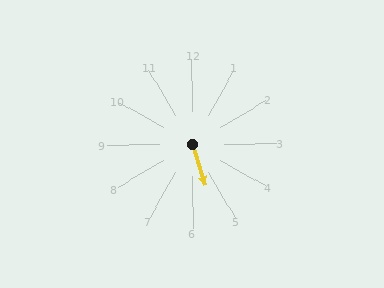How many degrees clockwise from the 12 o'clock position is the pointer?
Approximately 163 degrees.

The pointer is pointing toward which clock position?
Roughly 5 o'clock.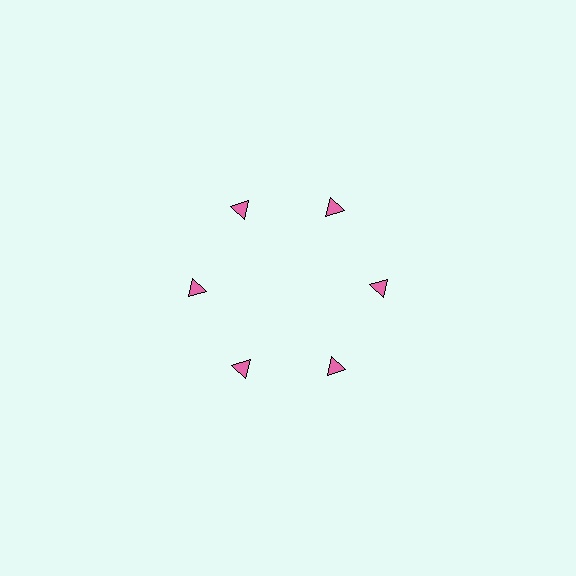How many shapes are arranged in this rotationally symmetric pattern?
There are 6 shapes, arranged in 6 groups of 1.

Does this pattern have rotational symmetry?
Yes, this pattern has 6-fold rotational symmetry. It looks the same after rotating 60 degrees around the center.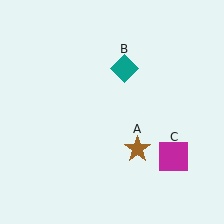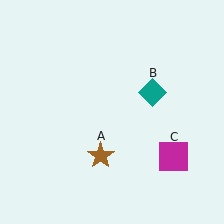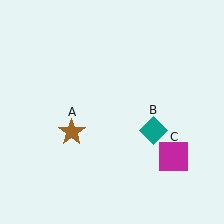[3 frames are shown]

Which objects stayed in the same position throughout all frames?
Magenta square (object C) remained stationary.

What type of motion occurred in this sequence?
The brown star (object A), teal diamond (object B) rotated clockwise around the center of the scene.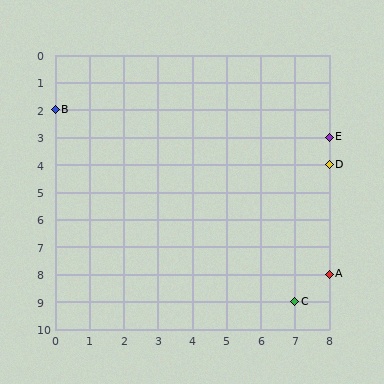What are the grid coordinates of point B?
Point B is at grid coordinates (0, 2).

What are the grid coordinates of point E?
Point E is at grid coordinates (8, 3).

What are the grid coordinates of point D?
Point D is at grid coordinates (8, 4).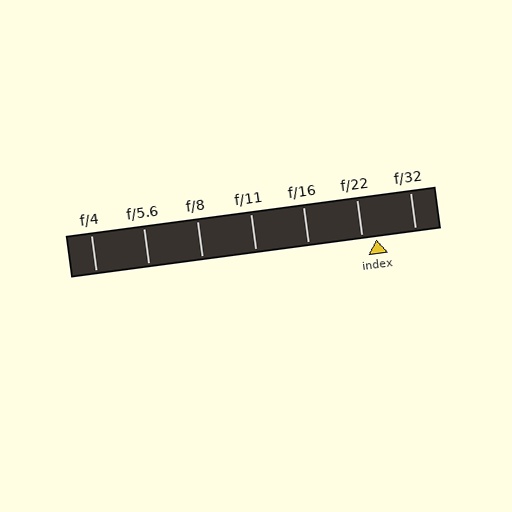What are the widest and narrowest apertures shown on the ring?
The widest aperture shown is f/4 and the narrowest is f/32.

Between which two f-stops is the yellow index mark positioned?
The index mark is between f/22 and f/32.